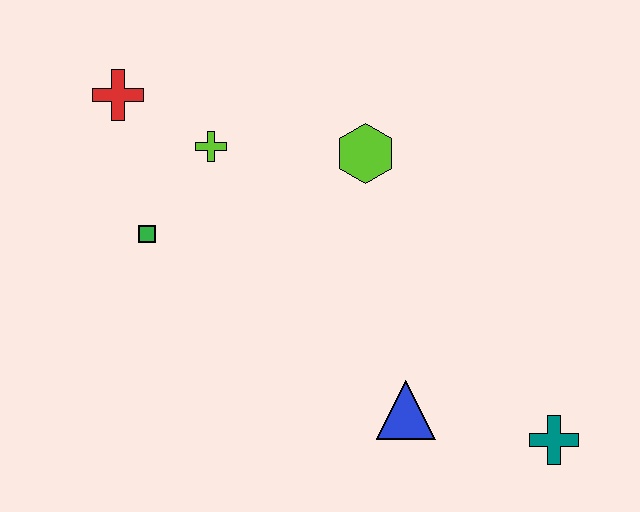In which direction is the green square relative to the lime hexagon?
The green square is to the left of the lime hexagon.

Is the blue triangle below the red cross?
Yes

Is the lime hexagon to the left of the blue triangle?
Yes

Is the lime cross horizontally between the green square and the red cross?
No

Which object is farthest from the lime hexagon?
The teal cross is farthest from the lime hexagon.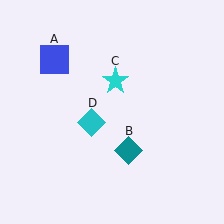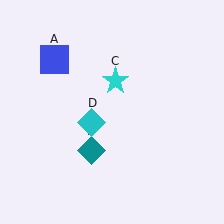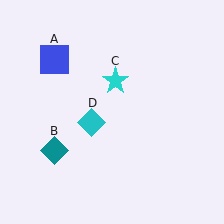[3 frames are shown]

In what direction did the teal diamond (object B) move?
The teal diamond (object B) moved left.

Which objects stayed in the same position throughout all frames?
Blue square (object A) and cyan star (object C) and cyan diamond (object D) remained stationary.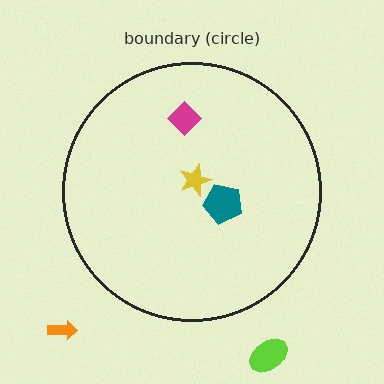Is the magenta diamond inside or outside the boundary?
Inside.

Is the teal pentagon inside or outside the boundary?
Inside.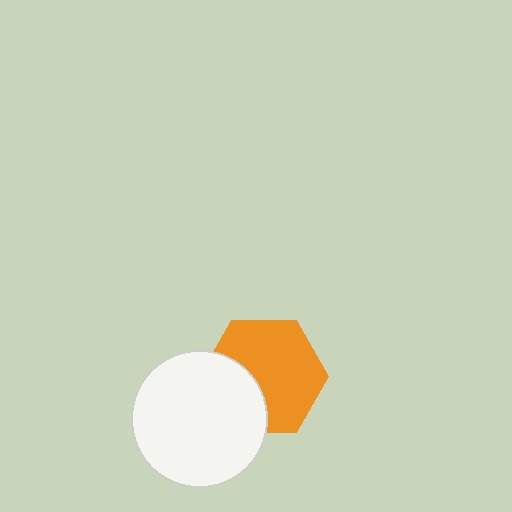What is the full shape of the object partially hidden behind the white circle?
The partially hidden object is an orange hexagon.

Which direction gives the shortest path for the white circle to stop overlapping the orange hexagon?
Moving toward the lower-left gives the shortest separation.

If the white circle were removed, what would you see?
You would see the complete orange hexagon.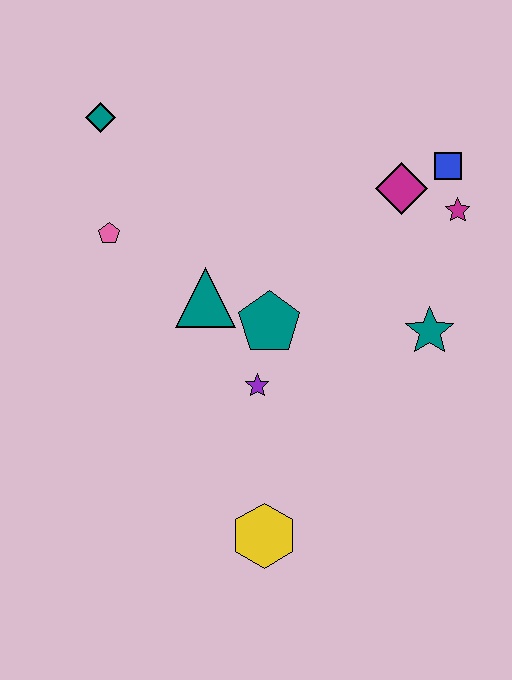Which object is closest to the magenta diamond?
The blue square is closest to the magenta diamond.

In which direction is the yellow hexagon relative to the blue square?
The yellow hexagon is below the blue square.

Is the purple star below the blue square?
Yes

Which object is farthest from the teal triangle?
The blue square is farthest from the teal triangle.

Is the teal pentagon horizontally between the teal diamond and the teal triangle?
No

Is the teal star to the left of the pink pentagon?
No